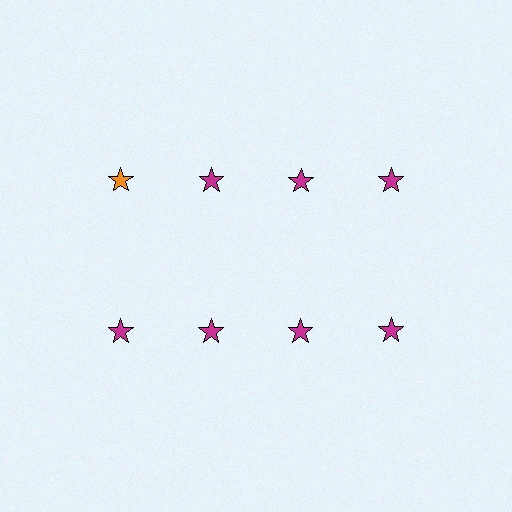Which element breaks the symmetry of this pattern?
The orange star in the top row, leftmost column breaks the symmetry. All other shapes are magenta stars.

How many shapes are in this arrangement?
There are 8 shapes arranged in a grid pattern.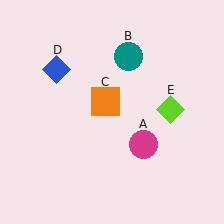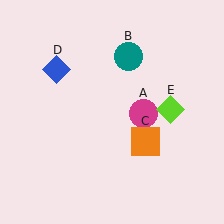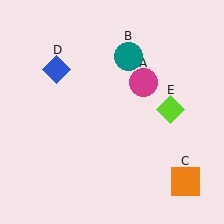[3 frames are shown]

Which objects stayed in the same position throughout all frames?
Teal circle (object B) and blue diamond (object D) and lime diamond (object E) remained stationary.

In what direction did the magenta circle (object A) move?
The magenta circle (object A) moved up.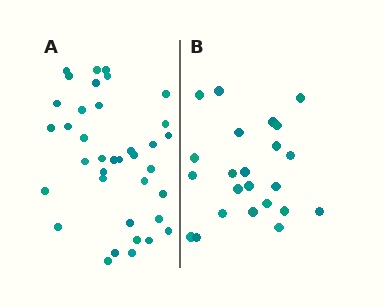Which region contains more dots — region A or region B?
Region A (the left region) has more dots.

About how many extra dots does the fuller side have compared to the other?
Region A has approximately 15 more dots than region B.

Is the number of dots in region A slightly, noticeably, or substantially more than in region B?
Region A has substantially more. The ratio is roughly 1.6 to 1.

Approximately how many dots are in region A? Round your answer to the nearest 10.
About 40 dots. (The exact count is 37, which rounds to 40.)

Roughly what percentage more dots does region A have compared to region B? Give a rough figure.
About 60% more.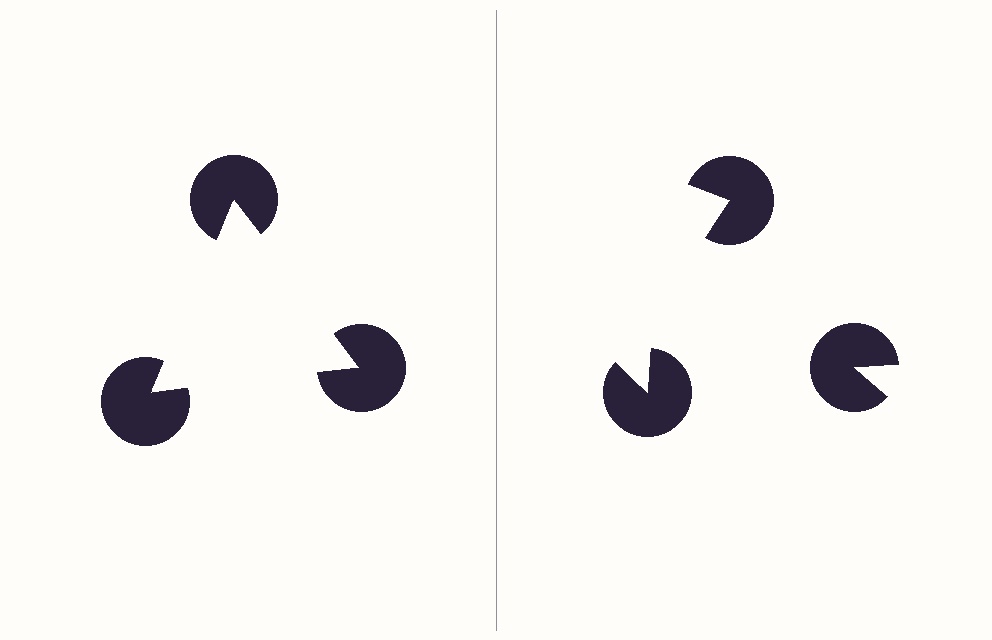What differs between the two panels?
The pac-man discs are positioned identically on both sides; only the wedge orientations differ. On the left they align to a triangle; on the right they are misaligned.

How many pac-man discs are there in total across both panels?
6 — 3 on each side.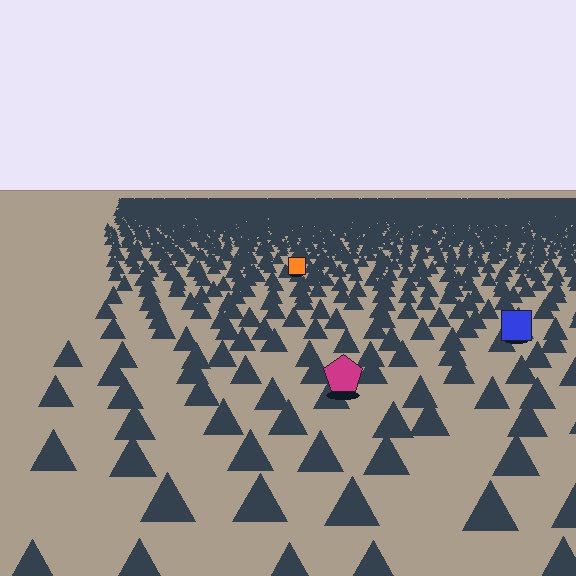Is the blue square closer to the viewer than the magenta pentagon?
No. The magenta pentagon is closer — you can tell from the texture gradient: the ground texture is coarser near it.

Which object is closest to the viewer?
The magenta pentagon is closest. The texture marks near it are larger and more spread out.